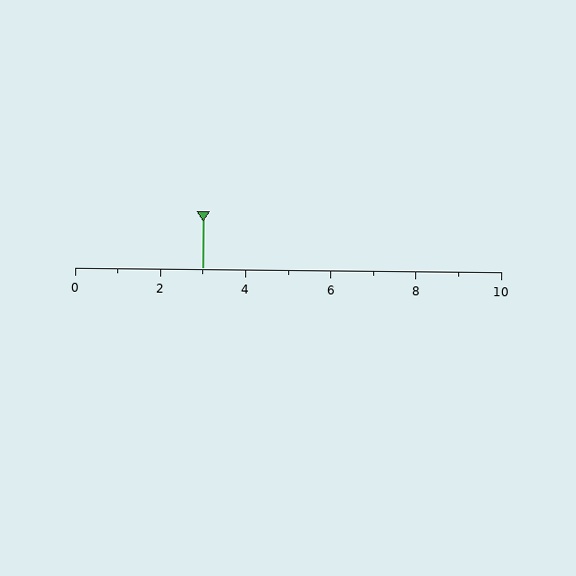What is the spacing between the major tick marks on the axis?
The major ticks are spaced 2 apart.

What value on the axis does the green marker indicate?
The marker indicates approximately 3.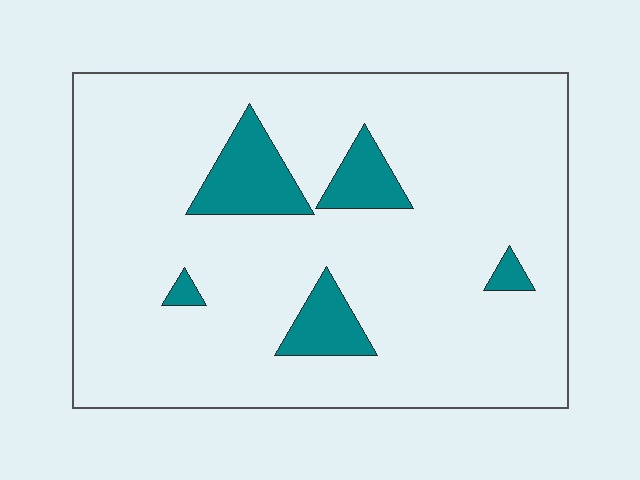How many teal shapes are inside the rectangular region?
5.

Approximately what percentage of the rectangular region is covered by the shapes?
Approximately 10%.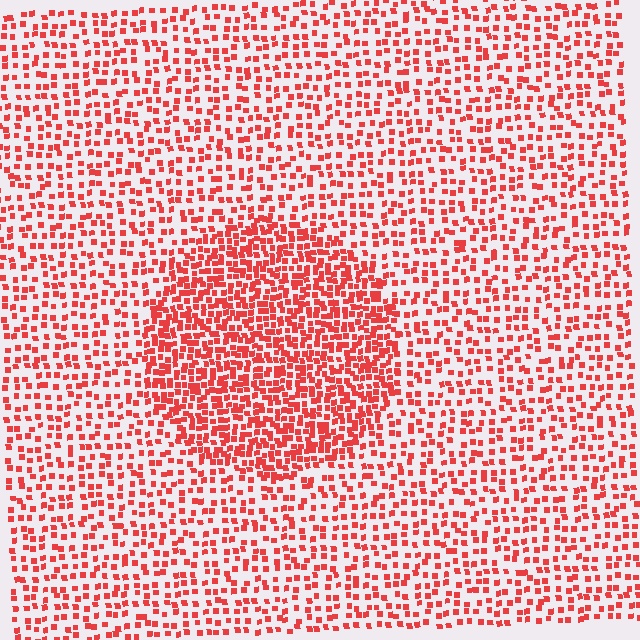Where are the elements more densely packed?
The elements are more densely packed inside the circle boundary.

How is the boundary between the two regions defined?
The boundary is defined by a change in element density (approximately 2.0x ratio). All elements are the same color, size, and shape.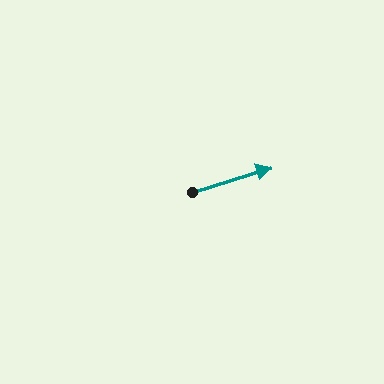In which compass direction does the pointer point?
East.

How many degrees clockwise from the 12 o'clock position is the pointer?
Approximately 73 degrees.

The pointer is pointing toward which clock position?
Roughly 2 o'clock.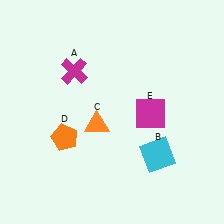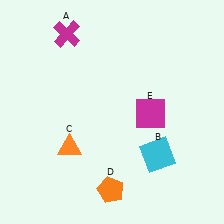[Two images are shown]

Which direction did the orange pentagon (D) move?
The orange pentagon (D) moved down.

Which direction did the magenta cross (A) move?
The magenta cross (A) moved up.